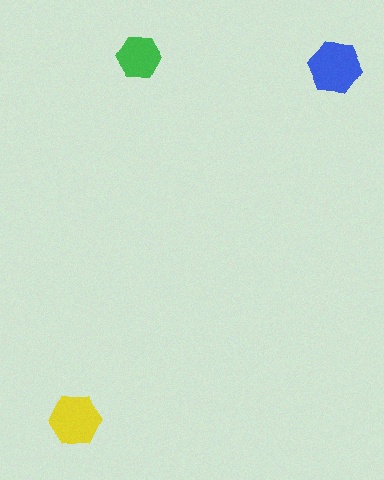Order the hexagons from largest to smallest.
the blue one, the yellow one, the green one.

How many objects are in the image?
There are 3 objects in the image.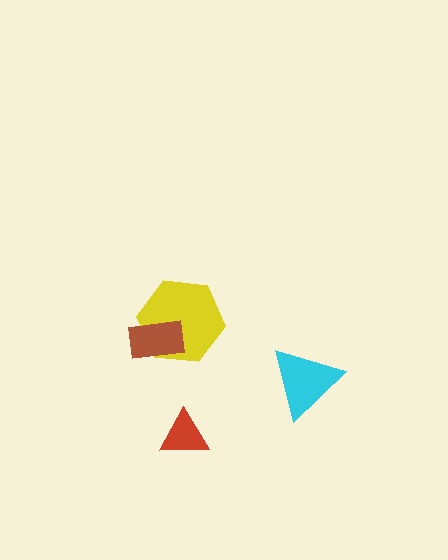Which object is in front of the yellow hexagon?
The brown rectangle is in front of the yellow hexagon.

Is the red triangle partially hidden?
No, no other shape covers it.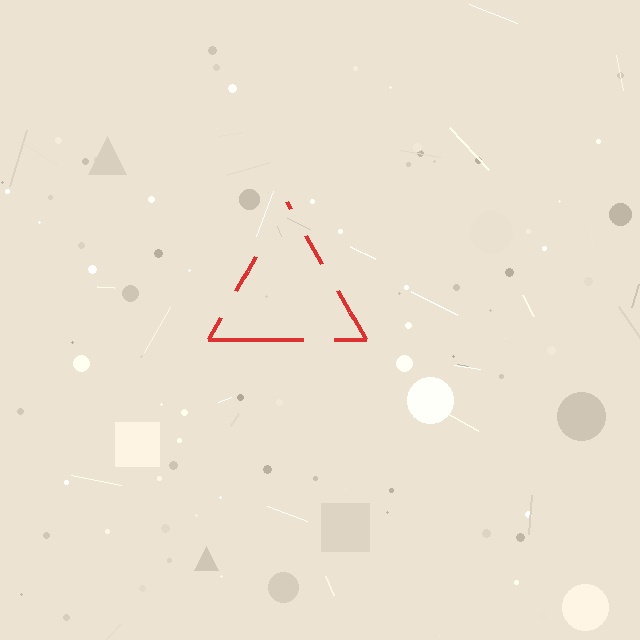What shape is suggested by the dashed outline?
The dashed outline suggests a triangle.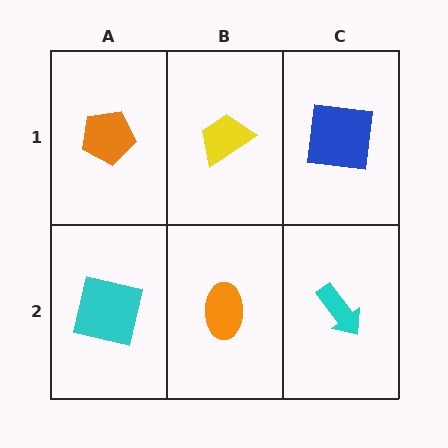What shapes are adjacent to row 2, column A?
An orange pentagon (row 1, column A), an orange ellipse (row 2, column B).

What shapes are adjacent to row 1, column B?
An orange ellipse (row 2, column B), an orange pentagon (row 1, column A), a blue square (row 1, column C).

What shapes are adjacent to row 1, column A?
A cyan square (row 2, column A), a yellow trapezoid (row 1, column B).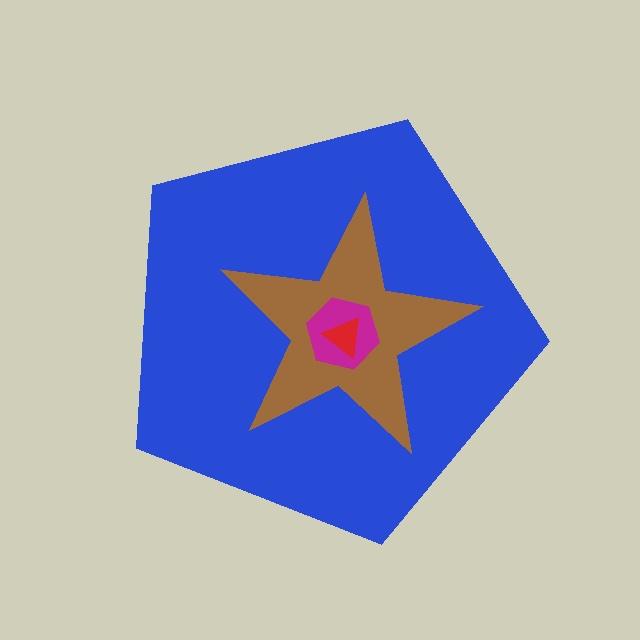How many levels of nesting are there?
4.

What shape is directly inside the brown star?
The magenta hexagon.